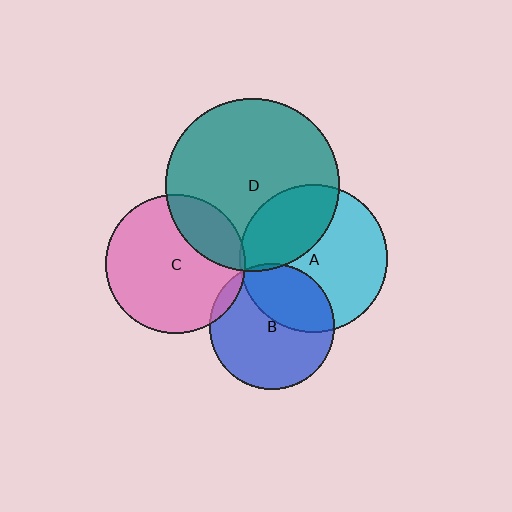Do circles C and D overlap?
Yes.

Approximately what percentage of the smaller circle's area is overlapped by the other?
Approximately 25%.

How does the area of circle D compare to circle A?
Approximately 1.4 times.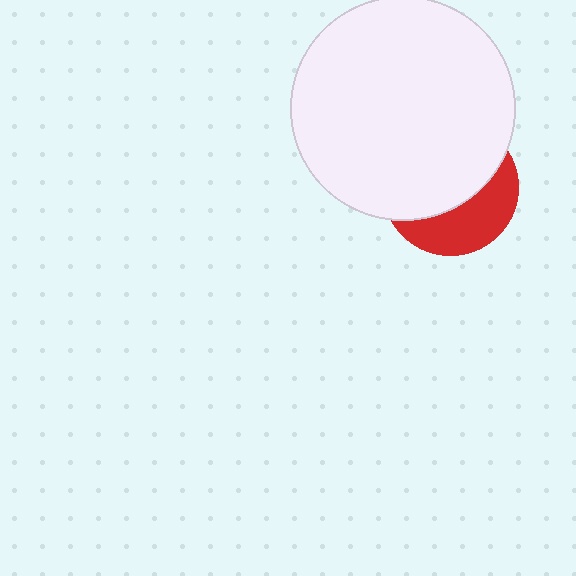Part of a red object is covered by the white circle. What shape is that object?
It is a circle.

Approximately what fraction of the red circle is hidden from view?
Roughly 62% of the red circle is hidden behind the white circle.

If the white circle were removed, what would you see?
You would see the complete red circle.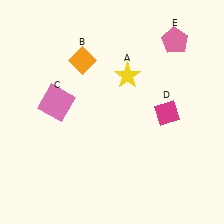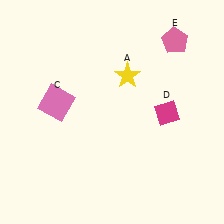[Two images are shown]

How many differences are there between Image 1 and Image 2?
There is 1 difference between the two images.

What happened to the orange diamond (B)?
The orange diamond (B) was removed in Image 2. It was in the top-left area of Image 1.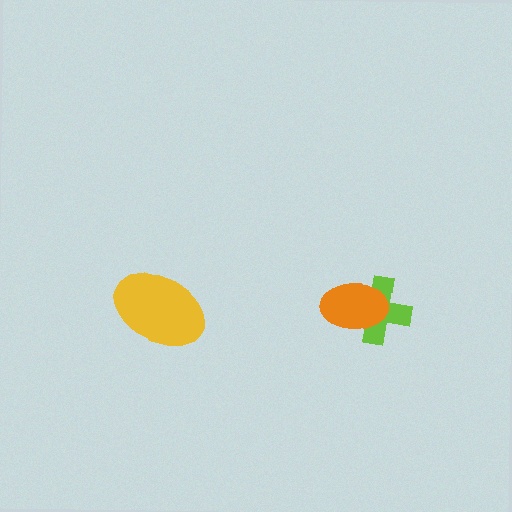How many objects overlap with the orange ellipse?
1 object overlaps with the orange ellipse.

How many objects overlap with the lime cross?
1 object overlaps with the lime cross.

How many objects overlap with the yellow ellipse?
0 objects overlap with the yellow ellipse.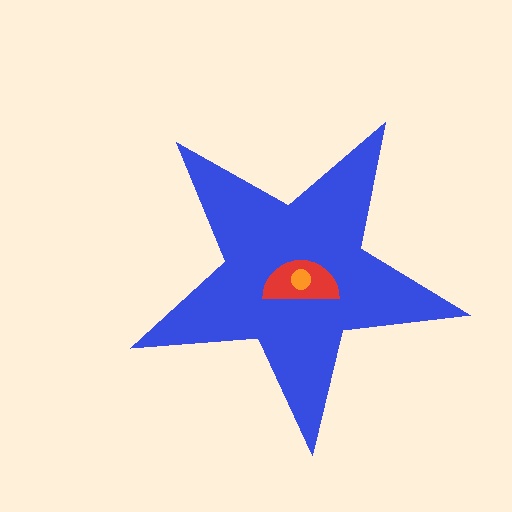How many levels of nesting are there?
3.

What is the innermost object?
The orange circle.